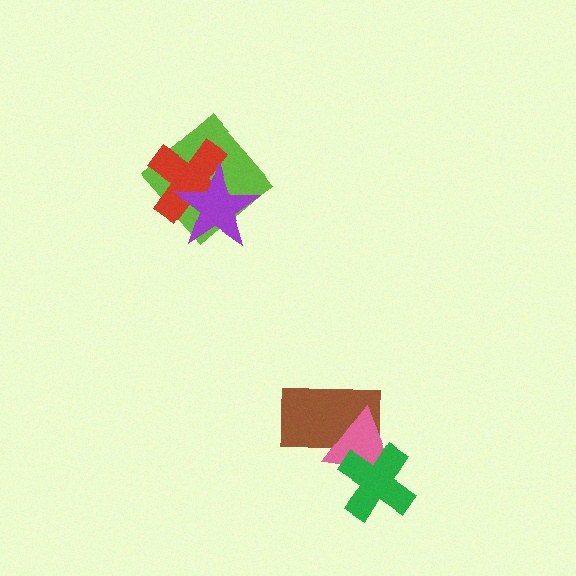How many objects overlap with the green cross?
2 objects overlap with the green cross.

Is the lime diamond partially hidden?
Yes, it is partially covered by another shape.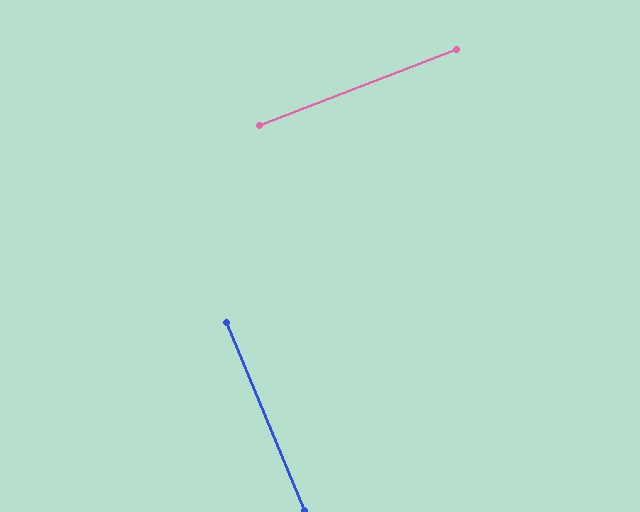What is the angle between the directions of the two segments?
Approximately 88 degrees.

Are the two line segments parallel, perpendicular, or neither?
Perpendicular — they meet at approximately 88°.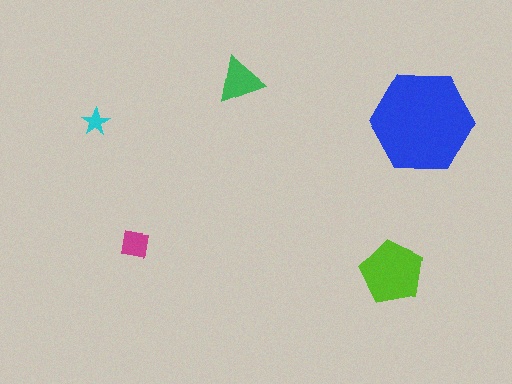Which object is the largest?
The blue hexagon.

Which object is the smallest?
The cyan star.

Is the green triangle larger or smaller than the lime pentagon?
Smaller.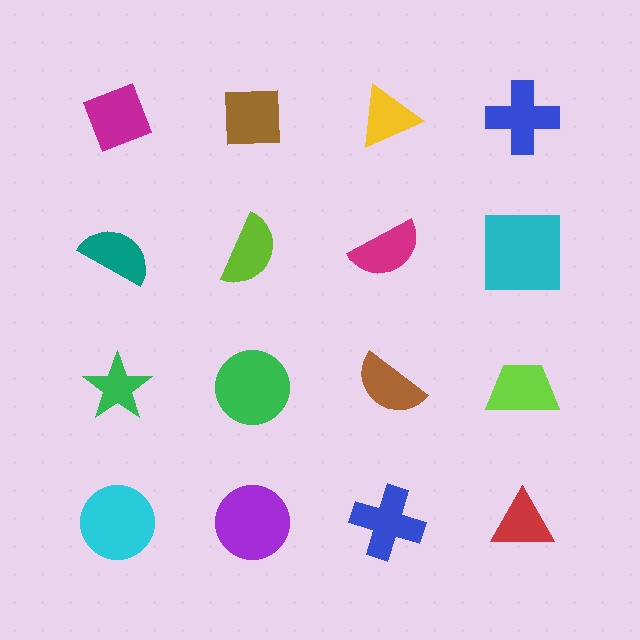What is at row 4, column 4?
A red triangle.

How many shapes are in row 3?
4 shapes.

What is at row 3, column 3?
A brown semicircle.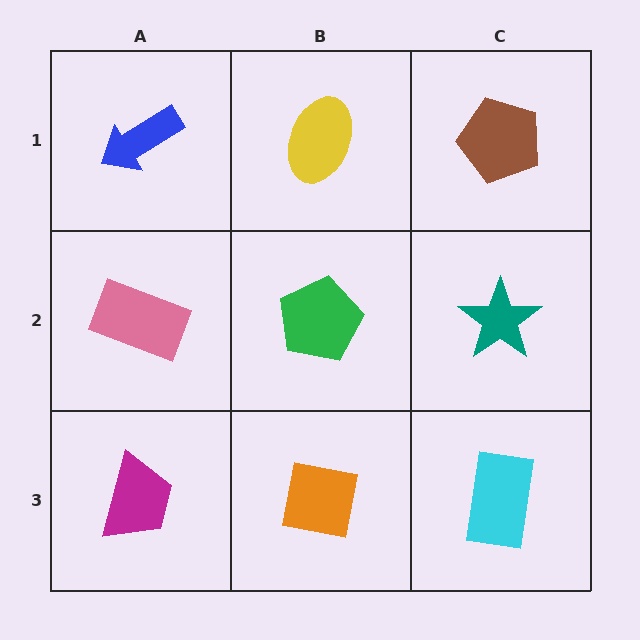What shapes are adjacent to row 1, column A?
A pink rectangle (row 2, column A), a yellow ellipse (row 1, column B).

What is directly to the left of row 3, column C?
An orange square.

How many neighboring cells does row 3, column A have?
2.